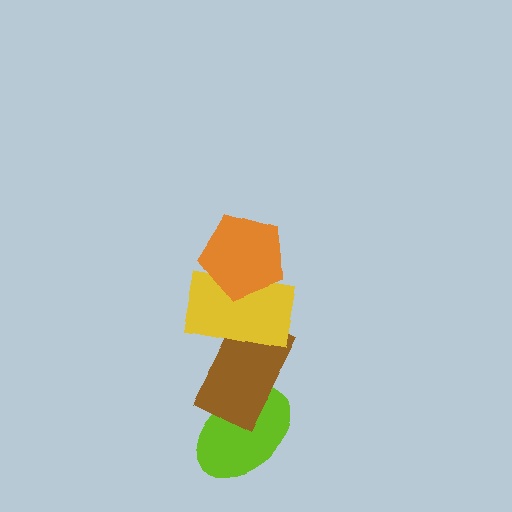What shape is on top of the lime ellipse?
The brown rectangle is on top of the lime ellipse.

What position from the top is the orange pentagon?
The orange pentagon is 1st from the top.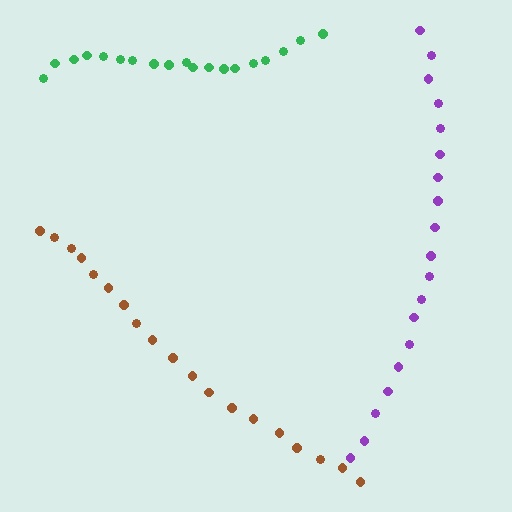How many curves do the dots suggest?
There are 3 distinct paths.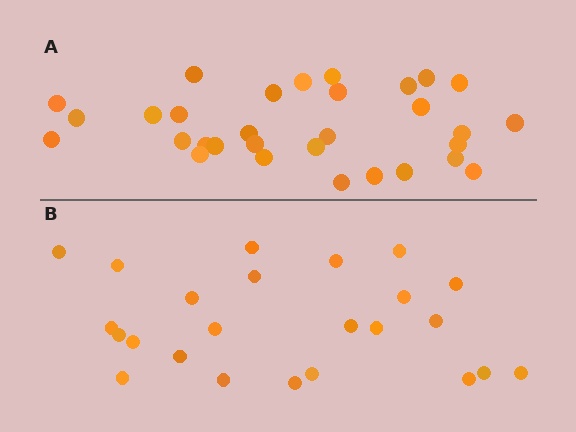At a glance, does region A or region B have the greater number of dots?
Region A (the top region) has more dots.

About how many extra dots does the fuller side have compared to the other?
Region A has roughly 8 or so more dots than region B.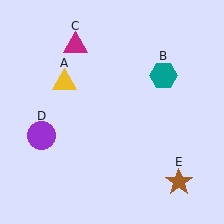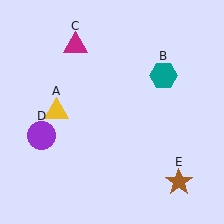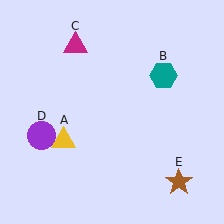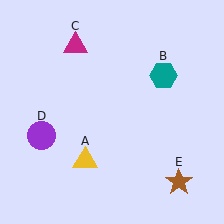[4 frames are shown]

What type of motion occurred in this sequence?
The yellow triangle (object A) rotated counterclockwise around the center of the scene.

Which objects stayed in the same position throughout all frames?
Teal hexagon (object B) and magenta triangle (object C) and purple circle (object D) and brown star (object E) remained stationary.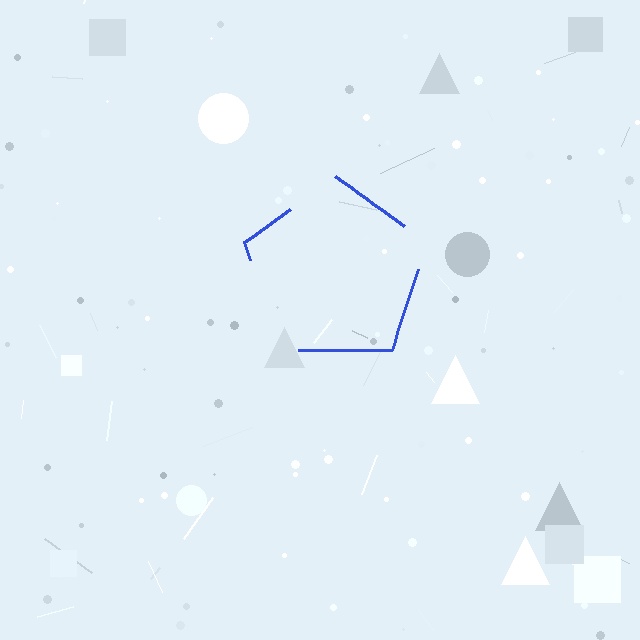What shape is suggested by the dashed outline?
The dashed outline suggests a pentagon.